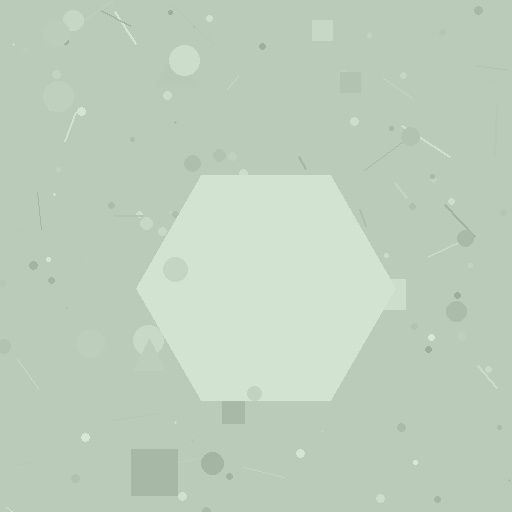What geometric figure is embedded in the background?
A hexagon is embedded in the background.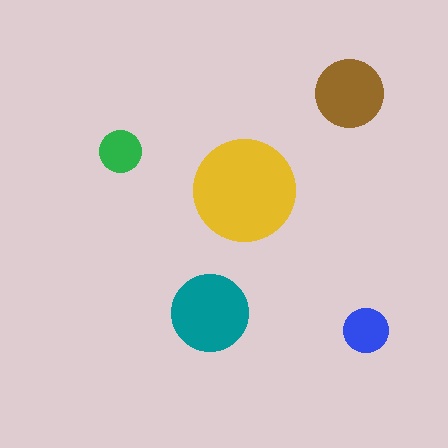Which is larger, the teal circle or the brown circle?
The teal one.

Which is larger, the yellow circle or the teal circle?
The yellow one.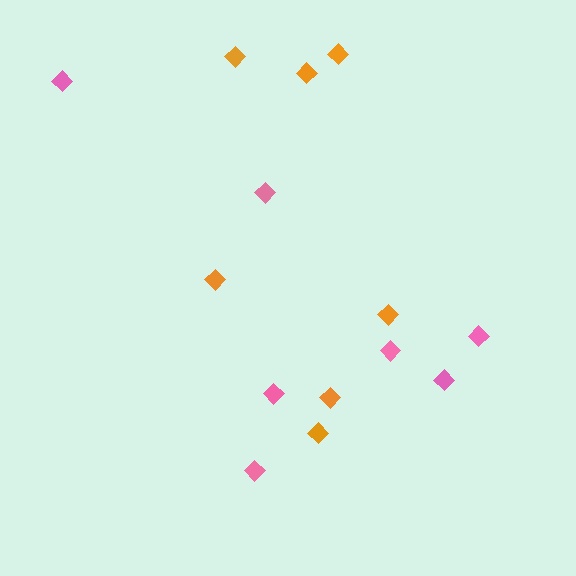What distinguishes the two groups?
There are 2 groups: one group of orange diamonds (7) and one group of pink diamonds (7).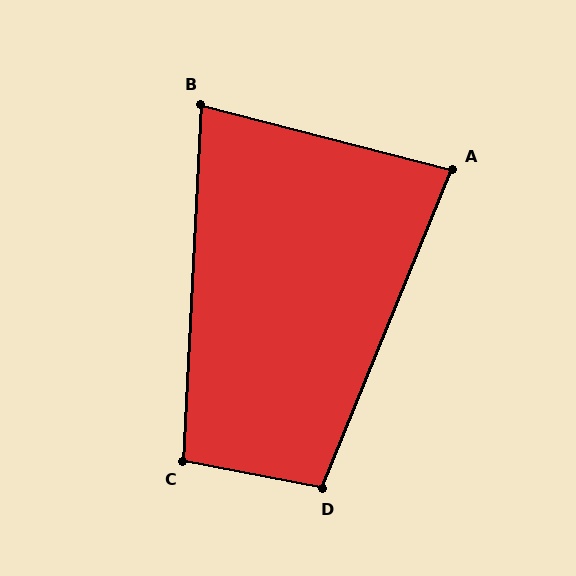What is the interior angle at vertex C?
Approximately 98 degrees (obtuse).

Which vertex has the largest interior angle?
D, at approximately 101 degrees.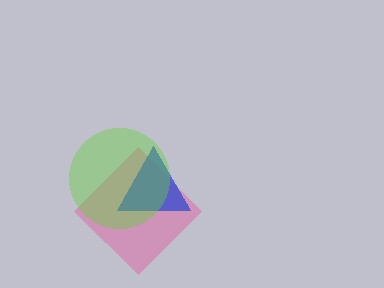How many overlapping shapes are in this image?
There are 3 overlapping shapes in the image.